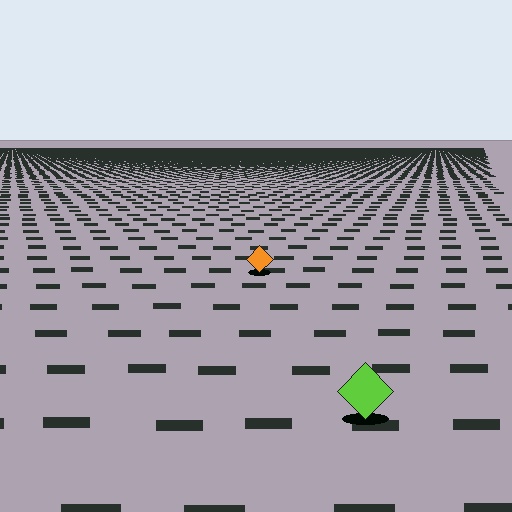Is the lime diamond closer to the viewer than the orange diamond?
Yes. The lime diamond is closer — you can tell from the texture gradient: the ground texture is coarser near it.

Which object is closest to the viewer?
The lime diamond is closest. The texture marks near it are larger and more spread out.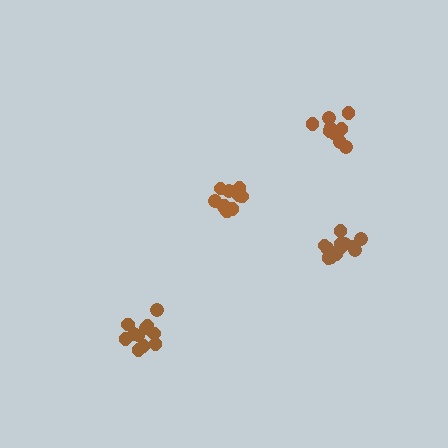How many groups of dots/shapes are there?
There are 4 groups.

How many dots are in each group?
Group 1: 11 dots, Group 2: 14 dots, Group 3: 12 dots, Group 4: 10 dots (47 total).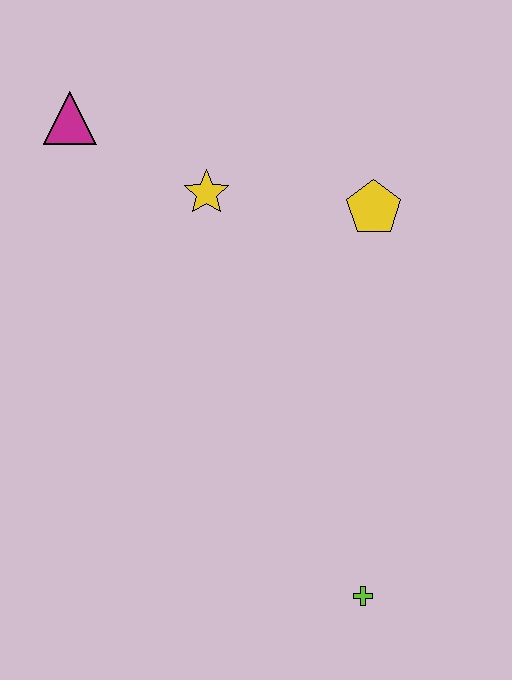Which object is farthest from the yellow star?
The lime cross is farthest from the yellow star.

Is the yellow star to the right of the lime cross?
No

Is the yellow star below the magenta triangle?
Yes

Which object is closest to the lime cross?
The yellow pentagon is closest to the lime cross.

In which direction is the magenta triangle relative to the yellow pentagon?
The magenta triangle is to the left of the yellow pentagon.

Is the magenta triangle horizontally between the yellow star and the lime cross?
No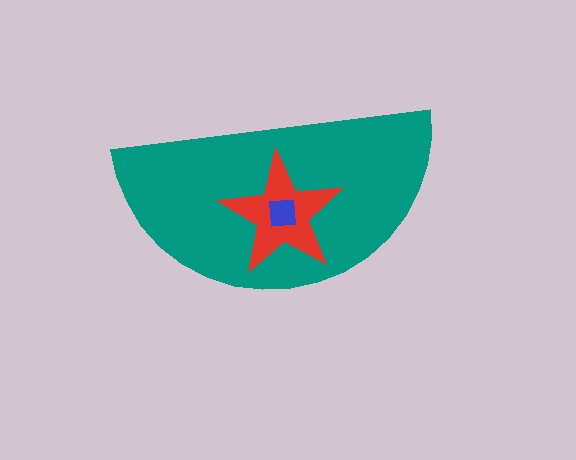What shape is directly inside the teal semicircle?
The red star.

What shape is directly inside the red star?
The blue square.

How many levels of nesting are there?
3.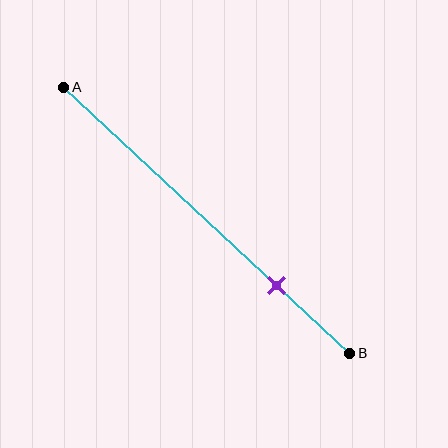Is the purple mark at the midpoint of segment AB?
No, the mark is at about 75% from A, not at the 50% midpoint.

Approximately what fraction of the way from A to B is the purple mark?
The purple mark is approximately 75% of the way from A to B.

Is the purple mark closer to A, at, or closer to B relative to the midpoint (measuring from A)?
The purple mark is closer to point B than the midpoint of segment AB.